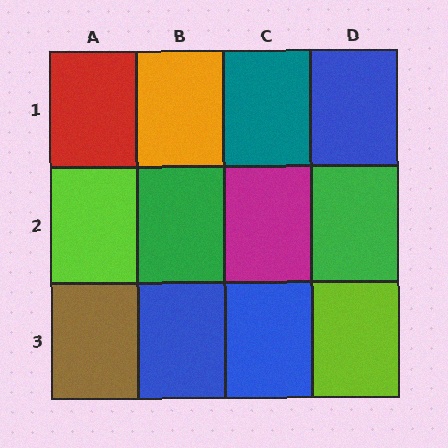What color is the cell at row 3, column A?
Brown.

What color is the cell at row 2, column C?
Magenta.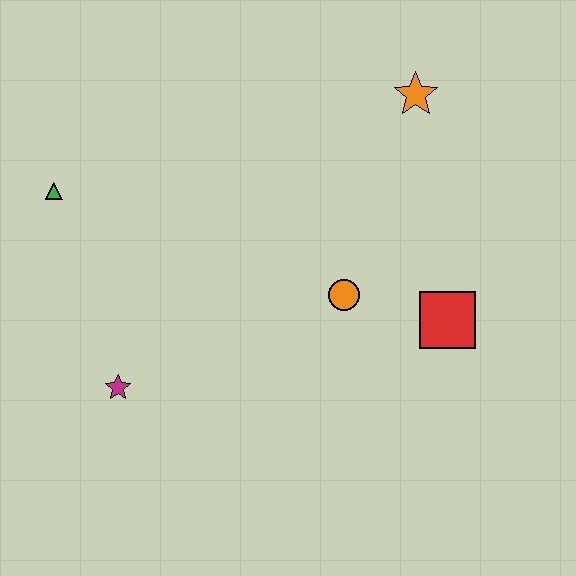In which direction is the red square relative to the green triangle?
The red square is to the right of the green triangle.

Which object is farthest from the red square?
The green triangle is farthest from the red square.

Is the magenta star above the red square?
No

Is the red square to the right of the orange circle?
Yes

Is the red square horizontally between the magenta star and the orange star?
No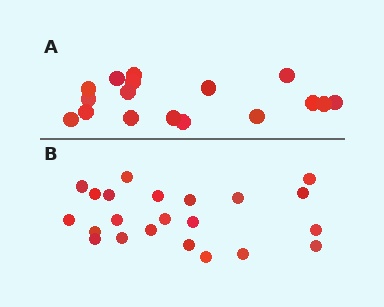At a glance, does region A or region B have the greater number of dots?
Region B (the bottom region) has more dots.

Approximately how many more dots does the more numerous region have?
Region B has about 5 more dots than region A.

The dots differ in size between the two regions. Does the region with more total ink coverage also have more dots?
No. Region A has more total ink coverage because its dots are larger, but region B actually contains more individual dots. Total area can be misleading — the number of items is what matters here.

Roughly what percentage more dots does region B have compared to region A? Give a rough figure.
About 30% more.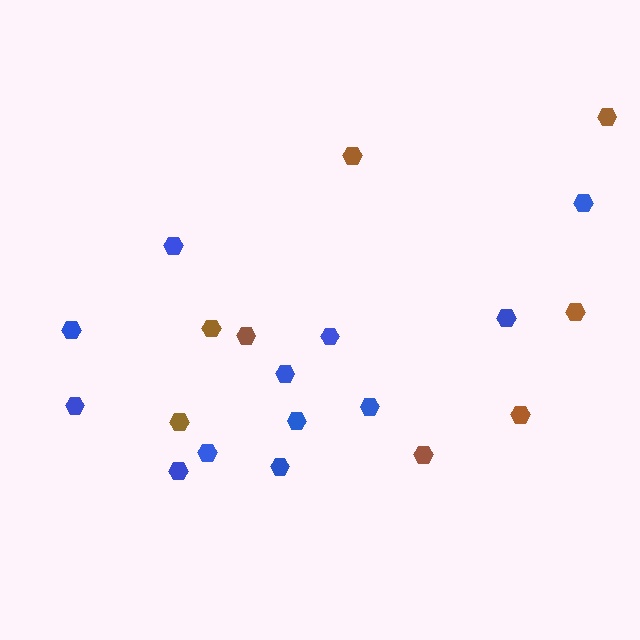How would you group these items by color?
There are 2 groups: one group of brown hexagons (8) and one group of blue hexagons (12).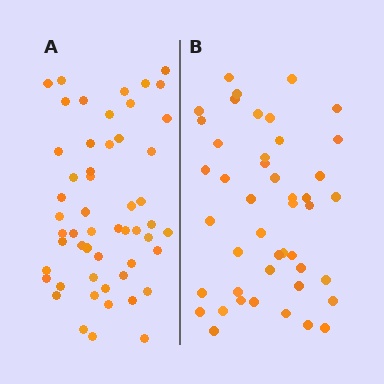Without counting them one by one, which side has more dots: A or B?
Region A (the left region) has more dots.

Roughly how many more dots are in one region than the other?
Region A has roughly 8 or so more dots than region B.